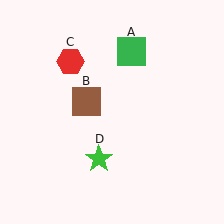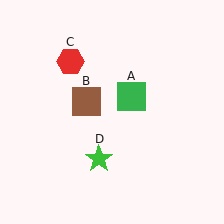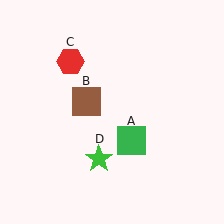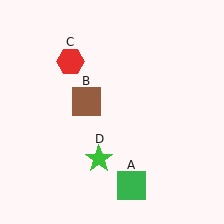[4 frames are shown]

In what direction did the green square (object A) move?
The green square (object A) moved down.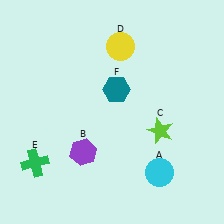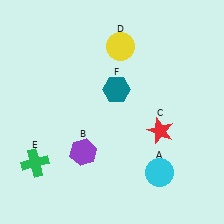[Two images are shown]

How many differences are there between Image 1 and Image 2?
There is 1 difference between the two images.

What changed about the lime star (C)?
In Image 1, C is lime. In Image 2, it changed to red.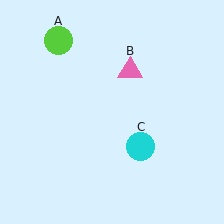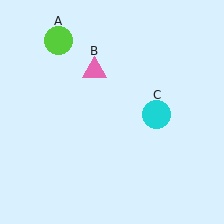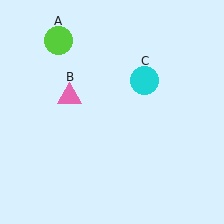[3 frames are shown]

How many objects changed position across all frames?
2 objects changed position: pink triangle (object B), cyan circle (object C).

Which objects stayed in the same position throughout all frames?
Lime circle (object A) remained stationary.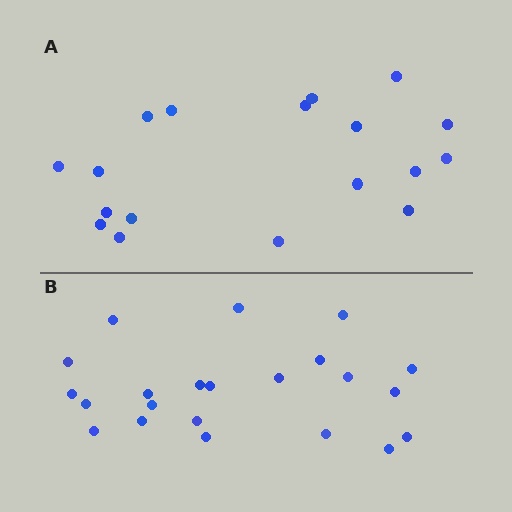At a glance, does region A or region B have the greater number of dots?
Region B (the bottom region) has more dots.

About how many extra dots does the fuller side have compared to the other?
Region B has about 4 more dots than region A.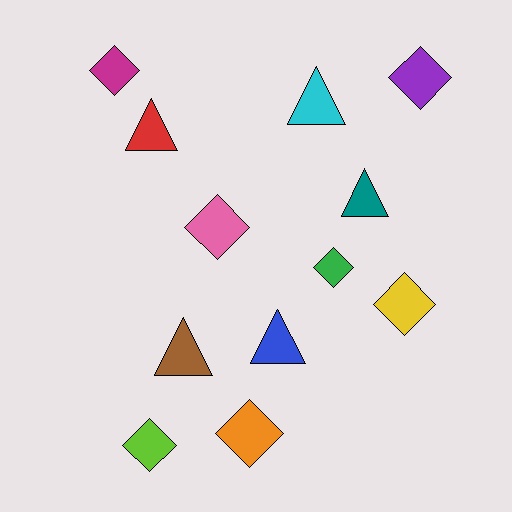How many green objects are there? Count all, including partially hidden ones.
There is 1 green object.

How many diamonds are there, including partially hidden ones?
There are 7 diamonds.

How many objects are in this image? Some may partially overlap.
There are 12 objects.